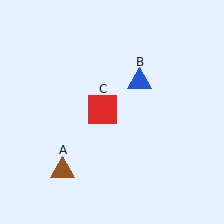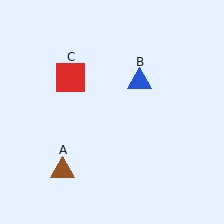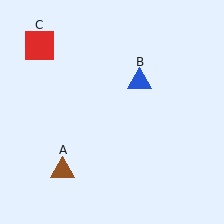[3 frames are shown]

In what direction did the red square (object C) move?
The red square (object C) moved up and to the left.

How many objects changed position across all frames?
1 object changed position: red square (object C).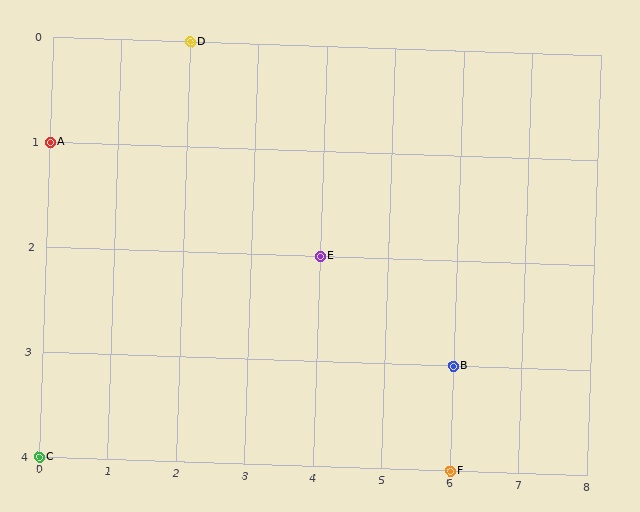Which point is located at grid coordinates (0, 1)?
Point A is at (0, 1).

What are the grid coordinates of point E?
Point E is at grid coordinates (4, 2).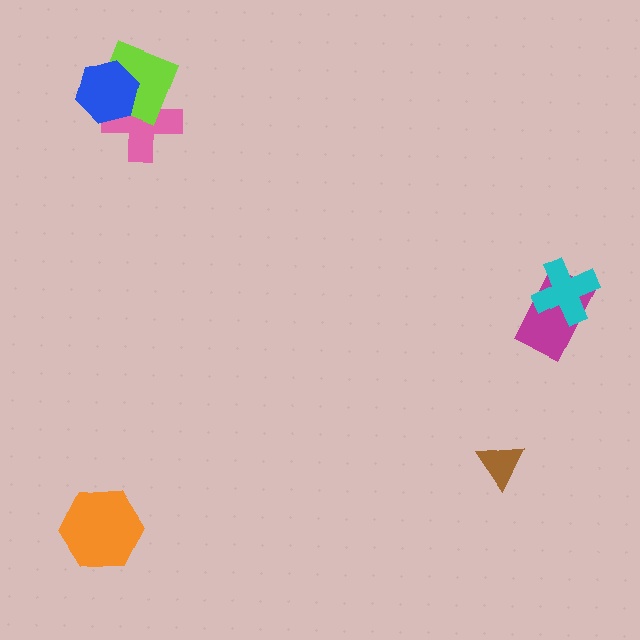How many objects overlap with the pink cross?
2 objects overlap with the pink cross.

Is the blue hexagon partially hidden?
No, no other shape covers it.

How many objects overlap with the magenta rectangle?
1 object overlaps with the magenta rectangle.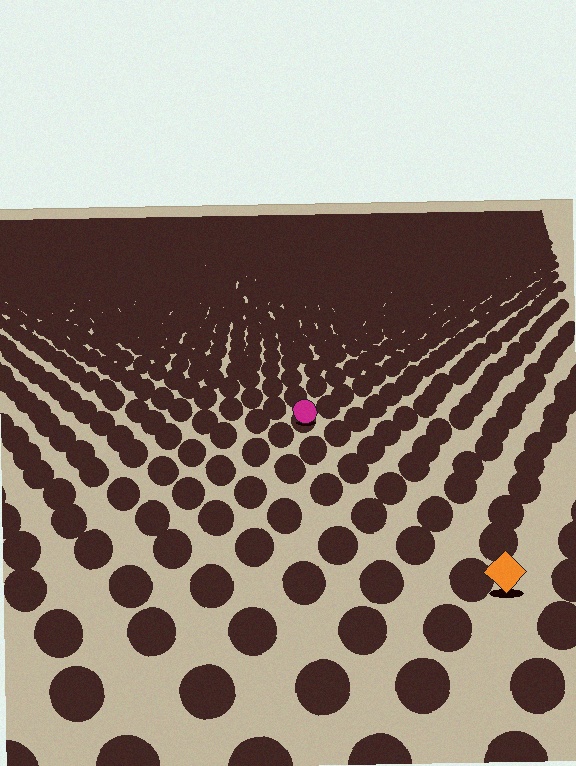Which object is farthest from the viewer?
The magenta circle is farthest from the viewer. It appears smaller and the ground texture around it is denser.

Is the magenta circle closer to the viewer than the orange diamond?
No. The orange diamond is closer — you can tell from the texture gradient: the ground texture is coarser near it.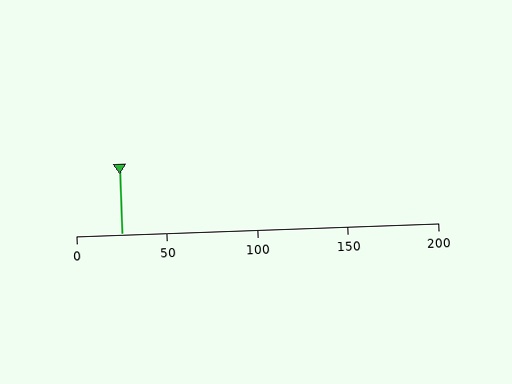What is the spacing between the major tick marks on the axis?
The major ticks are spaced 50 apart.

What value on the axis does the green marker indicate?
The marker indicates approximately 25.